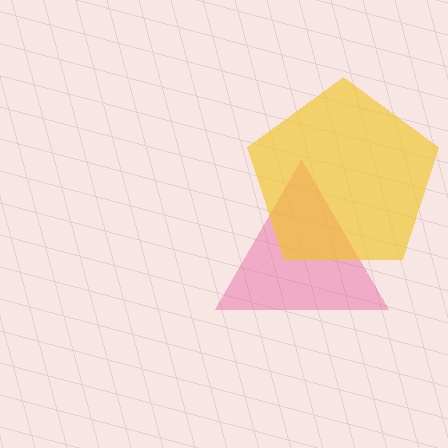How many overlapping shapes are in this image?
There are 2 overlapping shapes in the image.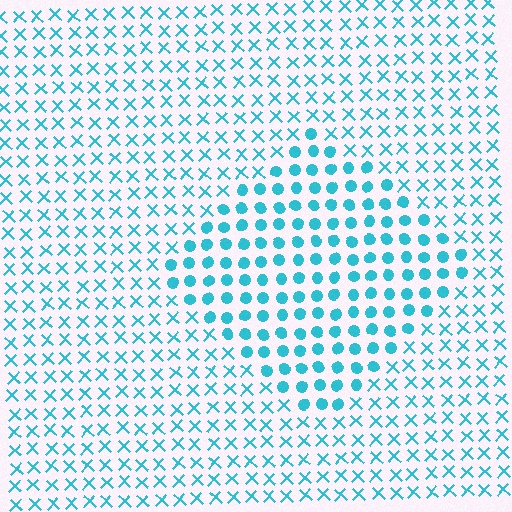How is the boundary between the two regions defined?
The boundary is defined by a change in element shape: circles inside vs. X marks outside. All elements share the same color and spacing.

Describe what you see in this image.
The image is filled with small cyan elements arranged in a uniform grid. A diamond-shaped region contains circles, while the surrounding area contains X marks. The boundary is defined purely by the change in element shape.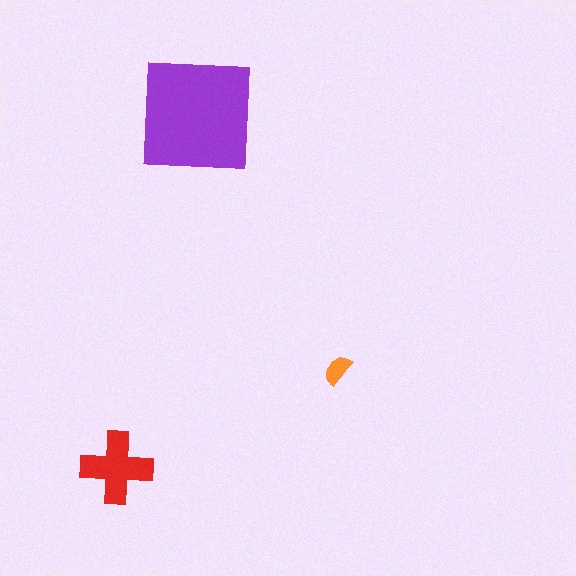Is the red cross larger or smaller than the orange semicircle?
Larger.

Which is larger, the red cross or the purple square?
The purple square.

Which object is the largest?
The purple square.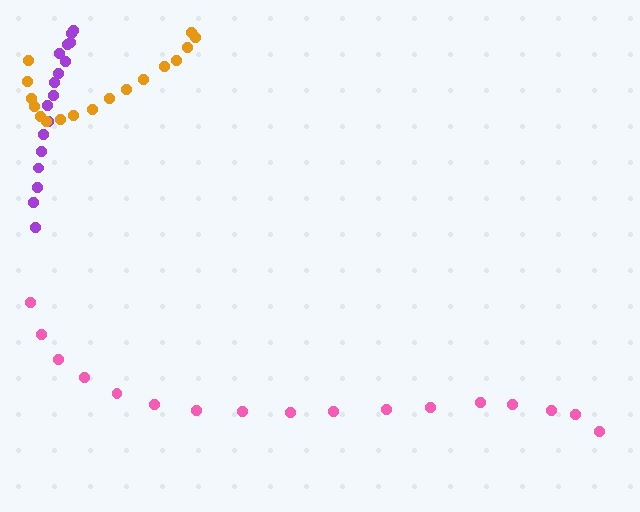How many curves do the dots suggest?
There are 3 distinct paths.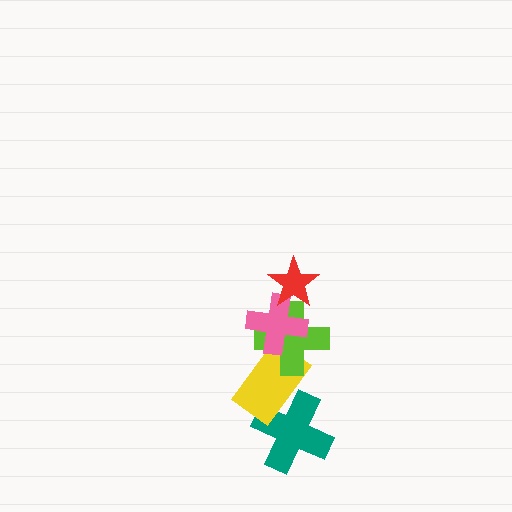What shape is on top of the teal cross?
The yellow rectangle is on top of the teal cross.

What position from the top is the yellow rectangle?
The yellow rectangle is 4th from the top.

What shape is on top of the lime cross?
The pink cross is on top of the lime cross.